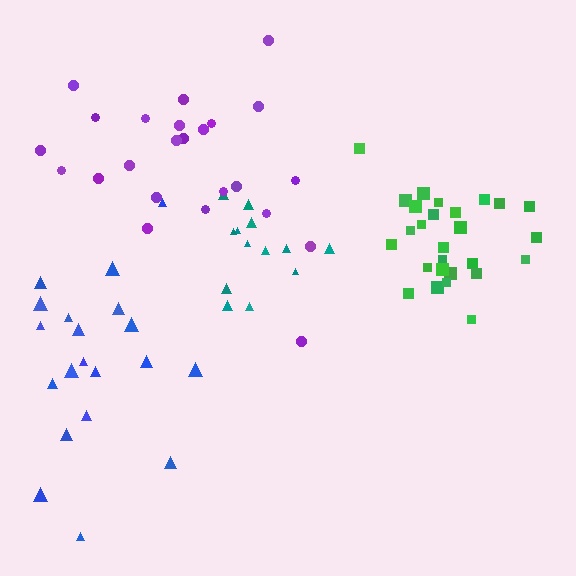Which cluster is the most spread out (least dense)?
Blue.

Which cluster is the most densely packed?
Teal.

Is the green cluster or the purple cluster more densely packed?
Green.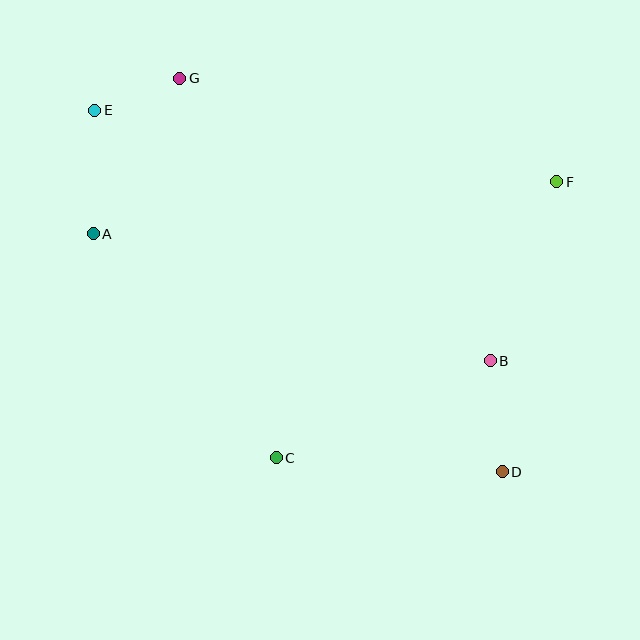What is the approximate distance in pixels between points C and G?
The distance between C and G is approximately 391 pixels.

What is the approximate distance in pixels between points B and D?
The distance between B and D is approximately 112 pixels.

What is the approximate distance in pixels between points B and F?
The distance between B and F is approximately 191 pixels.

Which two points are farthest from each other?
Points D and E are farthest from each other.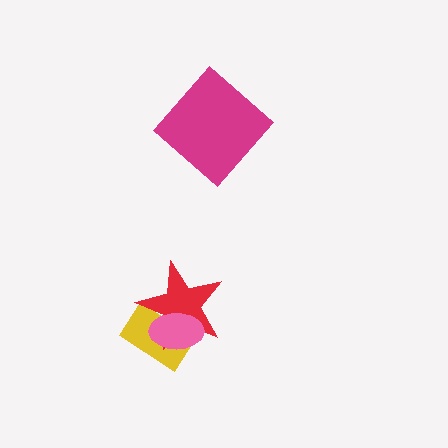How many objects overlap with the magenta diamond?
0 objects overlap with the magenta diamond.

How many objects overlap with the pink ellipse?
2 objects overlap with the pink ellipse.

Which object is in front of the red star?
The pink ellipse is in front of the red star.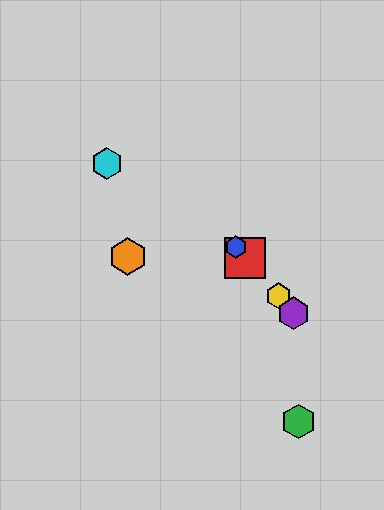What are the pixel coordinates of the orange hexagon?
The orange hexagon is at (128, 257).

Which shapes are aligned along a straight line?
The red square, the blue hexagon, the yellow hexagon, the purple hexagon are aligned along a straight line.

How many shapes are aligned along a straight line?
4 shapes (the red square, the blue hexagon, the yellow hexagon, the purple hexagon) are aligned along a straight line.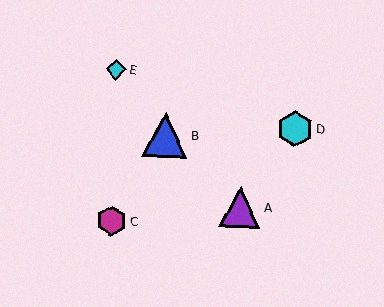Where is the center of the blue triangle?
The center of the blue triangle is at (165, 135).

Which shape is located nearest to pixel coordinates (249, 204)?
The purple triangle (labeled A) at (240, 208) is nearest to that location.